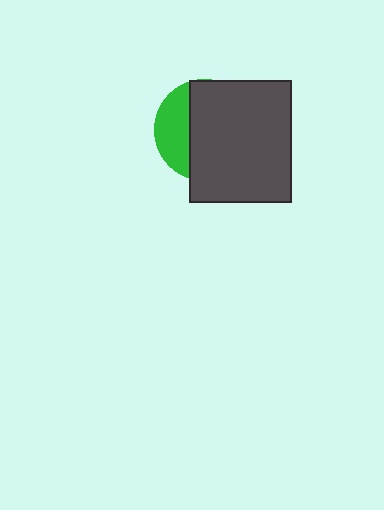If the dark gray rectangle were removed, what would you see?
You would see the complete green circle.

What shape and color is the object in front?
The object in front is a dark gray rectangle.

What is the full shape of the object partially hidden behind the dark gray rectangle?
The partially hidden object is a green circle.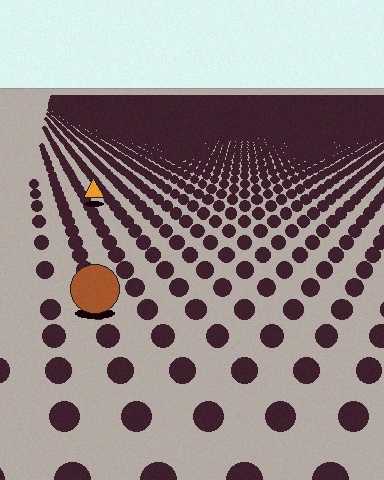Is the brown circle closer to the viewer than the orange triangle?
Yes. The brown circle is closer — you can tell from the texture gradient: the ground texture is coarser near it.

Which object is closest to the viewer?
The brown circle is closest. The texture marks near it are larger and more spread out.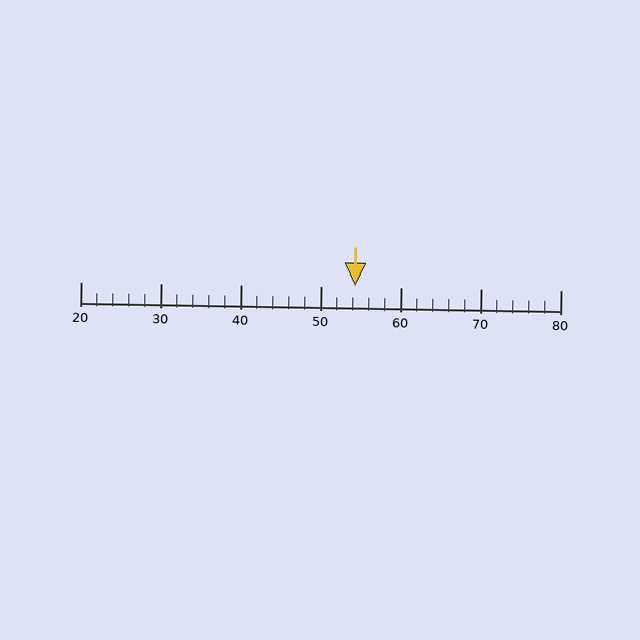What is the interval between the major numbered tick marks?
The major tick marks are spaced 10 units apart.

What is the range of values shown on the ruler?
The ruler shows values from 20 to 80.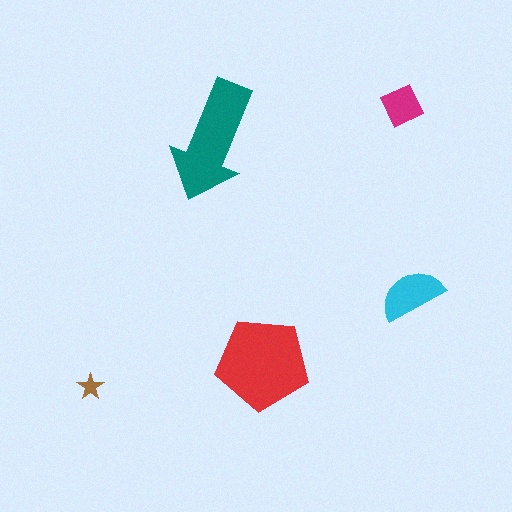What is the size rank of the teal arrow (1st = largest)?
2nd.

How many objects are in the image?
There are 5 objects in the image.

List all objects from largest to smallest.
The red pentagon, the teal arrow, the cyan semicircle, the magenta diamond, the brown star.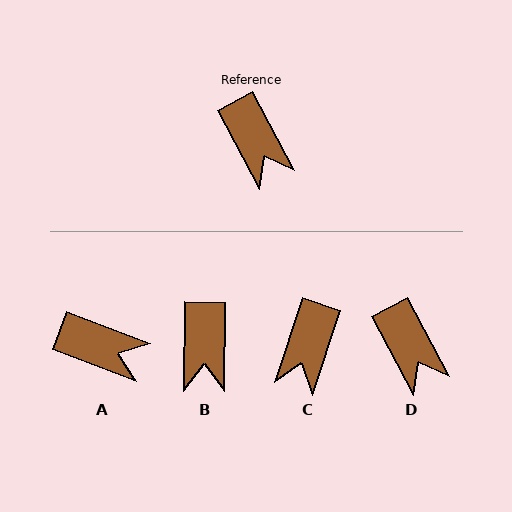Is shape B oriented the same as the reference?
No, it is off by about 29 degrees.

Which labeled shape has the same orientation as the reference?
D.